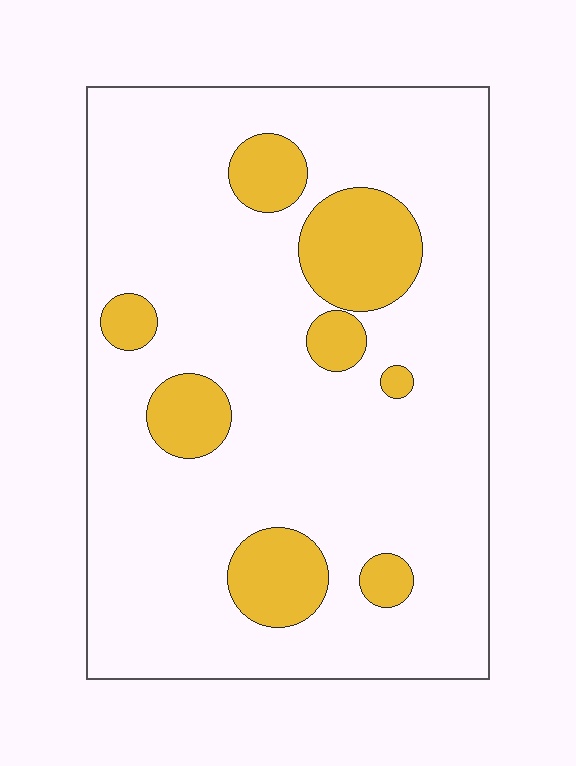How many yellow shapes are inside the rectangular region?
8.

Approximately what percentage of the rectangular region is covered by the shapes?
Approximately 15%.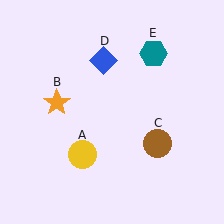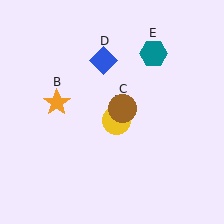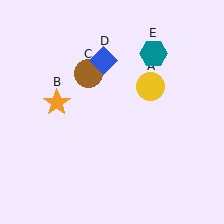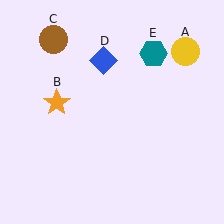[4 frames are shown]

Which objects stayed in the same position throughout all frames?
Orange star (object B) and blue diamond (object D) and teal hexagon (object E) remained stationary.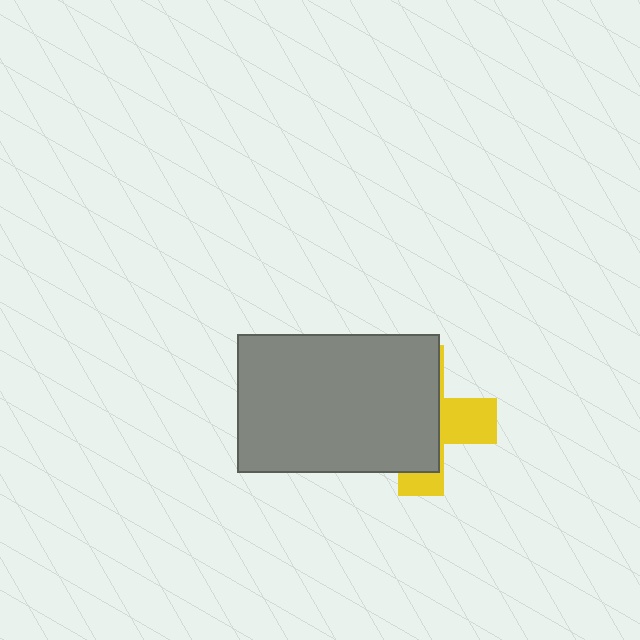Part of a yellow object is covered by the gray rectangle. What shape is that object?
It is a cross.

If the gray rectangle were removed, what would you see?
You would see the complete yellow cross.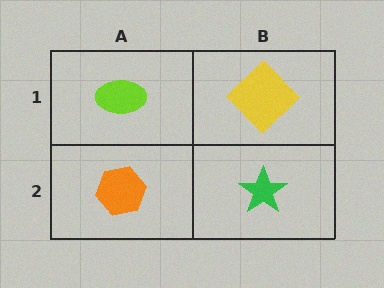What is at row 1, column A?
A lime ellipse.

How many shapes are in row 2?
2 shapes.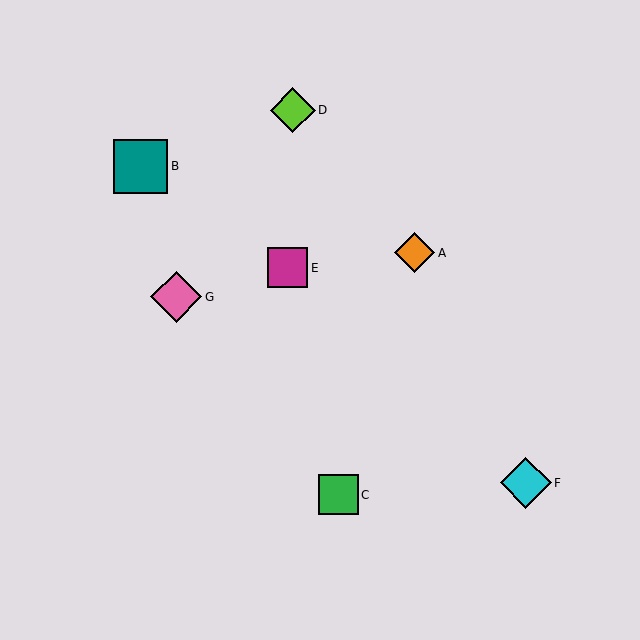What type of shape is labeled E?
Shape E is a magenta square.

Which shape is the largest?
The teal square (labeled B) is the largest.